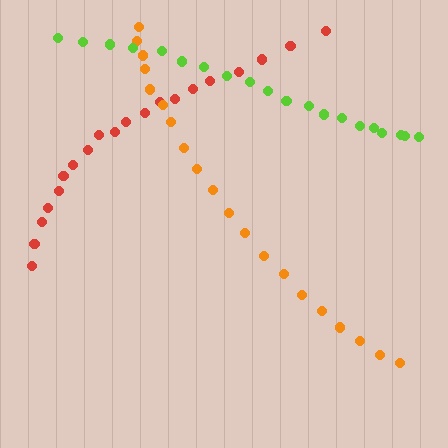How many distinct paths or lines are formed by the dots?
There are 3 distinct paths.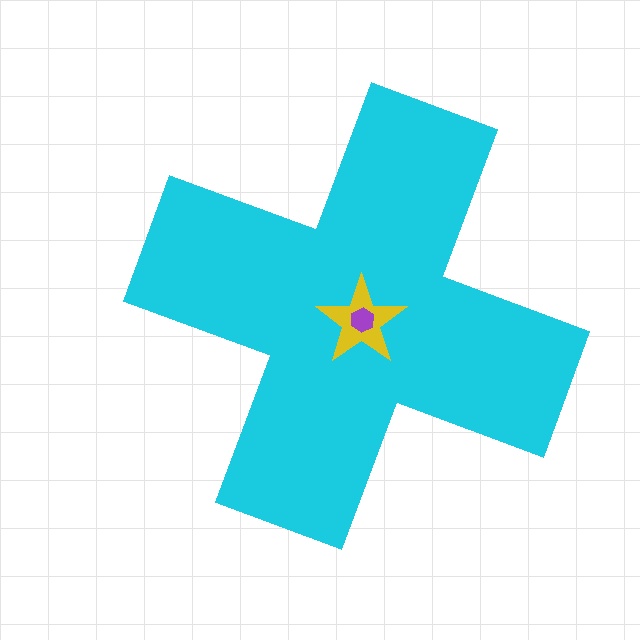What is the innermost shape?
The purple hexagon.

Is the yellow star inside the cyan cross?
Yes.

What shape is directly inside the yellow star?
The purple hexagon.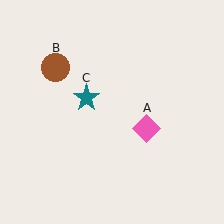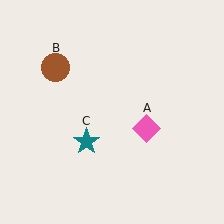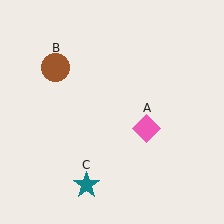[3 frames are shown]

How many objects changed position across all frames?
1 object changed position: teal star (object C).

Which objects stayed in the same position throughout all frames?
Pink diamond (object A) and brown circle (object B) remained stationary.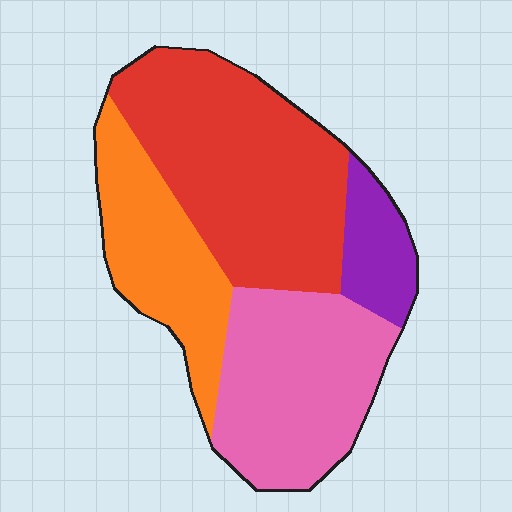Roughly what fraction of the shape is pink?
Pink covers 30% of the shape.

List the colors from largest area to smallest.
From largest to smallest: red, pink, orange, purple.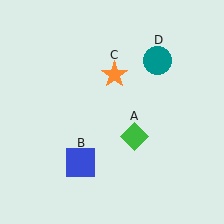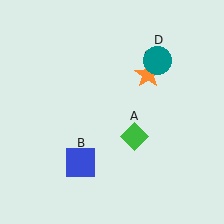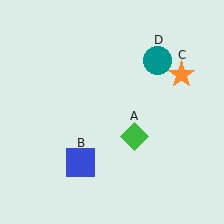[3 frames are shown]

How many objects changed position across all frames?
1 object changed position: orange star (object C).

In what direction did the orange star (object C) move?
The orange star (object C) moved right.